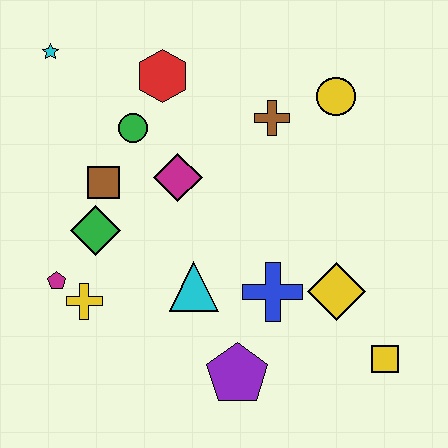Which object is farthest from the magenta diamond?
The yellow square is farthest from the magenta diamond.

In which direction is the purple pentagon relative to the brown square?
The purple pentagon is below the brown square.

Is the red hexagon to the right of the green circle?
Yes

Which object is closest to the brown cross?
The yellow circle is closest to the brown cross.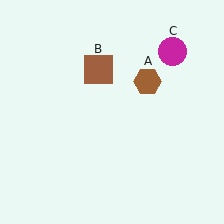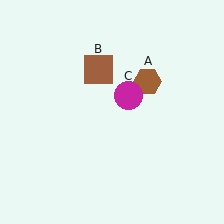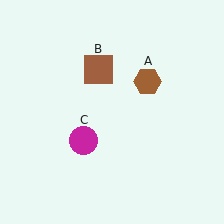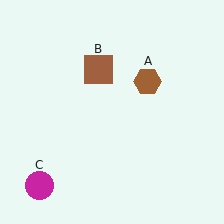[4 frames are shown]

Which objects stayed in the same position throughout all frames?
Brown hexagon (object A) and brown square (object B) remained stationary.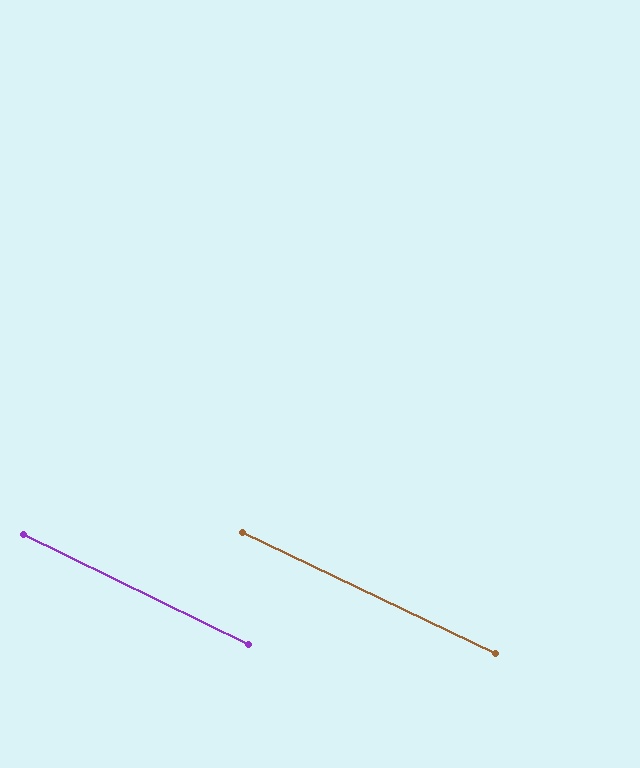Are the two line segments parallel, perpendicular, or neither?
Parallel — their directions differ by only 0.6°.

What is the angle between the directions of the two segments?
Approximately 1 degree.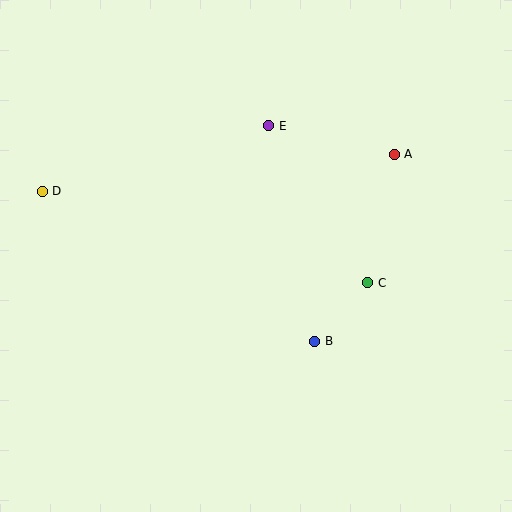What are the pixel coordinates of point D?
Point D is at (42, 191).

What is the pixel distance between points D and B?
The distance between D and B is 311 pixels.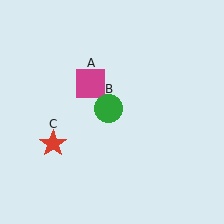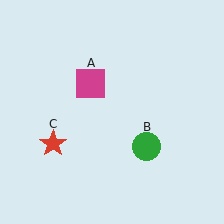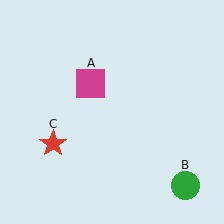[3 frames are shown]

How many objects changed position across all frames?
1 object changed position: green circle (object B).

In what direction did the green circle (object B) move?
The green circle (object B) moved down and to the right.